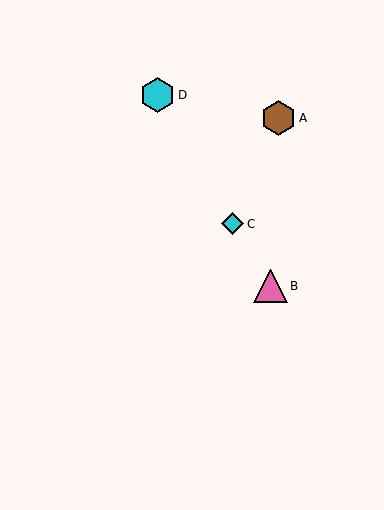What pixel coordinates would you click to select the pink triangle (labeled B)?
Click at (270, 286) to select the pink triangle B.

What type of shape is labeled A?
Shape A is a brown hexagon.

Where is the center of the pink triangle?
The center of the pink triangle is at (270, 286).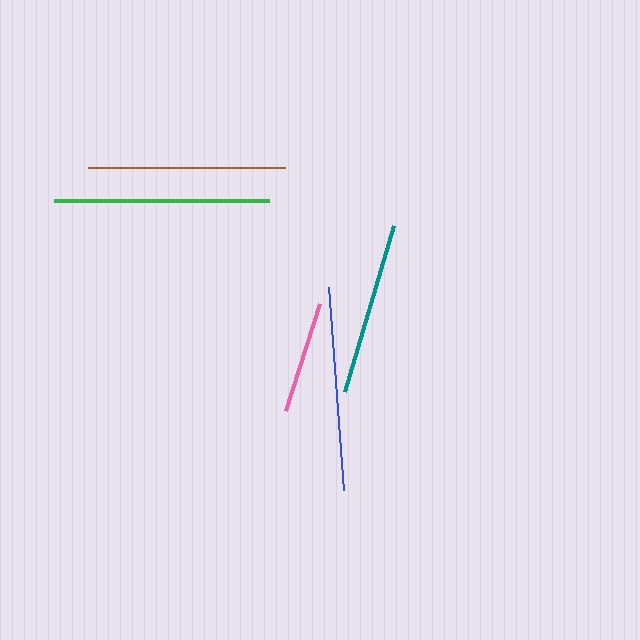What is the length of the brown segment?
The brown segment is approximately 197 pixels long.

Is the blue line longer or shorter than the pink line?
The blue line is longer than the pink line.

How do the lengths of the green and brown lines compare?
The green and brown lines are approximately the same length.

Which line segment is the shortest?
The pink line is the shortest at approximately 112 pixels.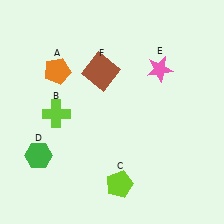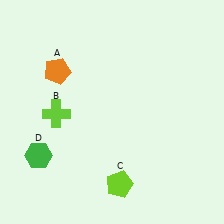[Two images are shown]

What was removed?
The pink star (E), the brown square (F) were removed in Image 2.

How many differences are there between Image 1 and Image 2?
There are 2 differences between the two images.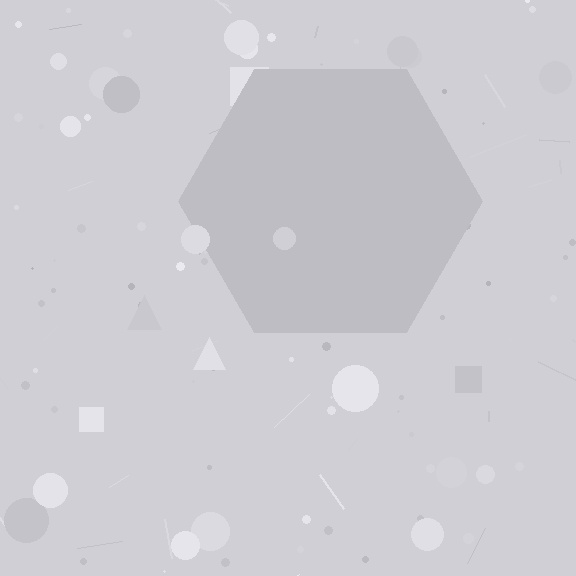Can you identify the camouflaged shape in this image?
The camouflaged shape is a hexagon.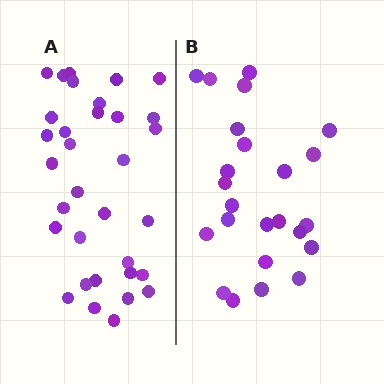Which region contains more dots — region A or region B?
Region A (the left region) has more dots.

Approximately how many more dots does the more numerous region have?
Region A has roughly 8 or so more dots than region B.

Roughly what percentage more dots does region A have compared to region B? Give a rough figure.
About 40% more.